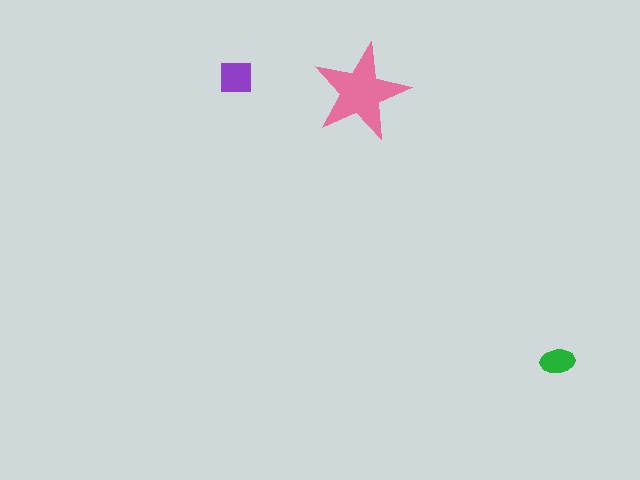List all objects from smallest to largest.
The green ellipse, the purple square, the pink star.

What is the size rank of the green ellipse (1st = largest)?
3rd.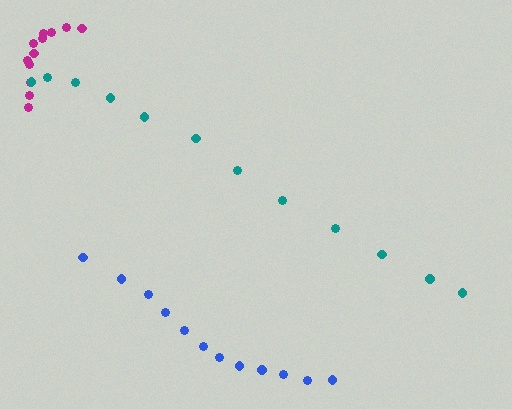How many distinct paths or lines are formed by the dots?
There are 3 distinct paths.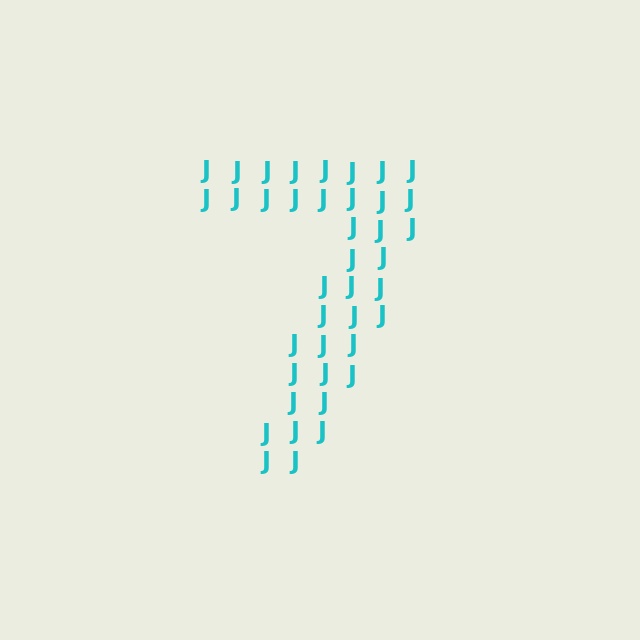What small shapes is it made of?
It is made of small letter J's.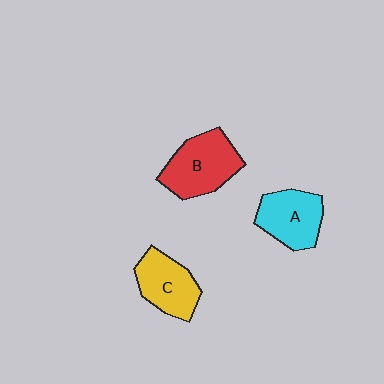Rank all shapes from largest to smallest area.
From largest to smallest: B (red), A (cyan), C (yellow).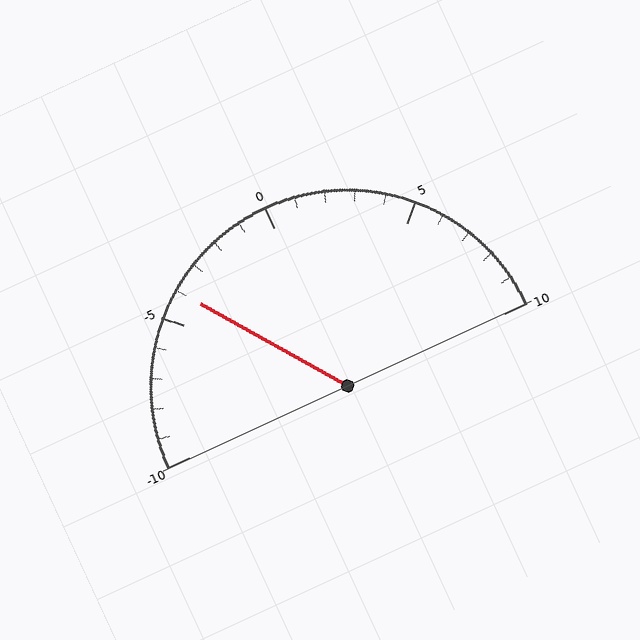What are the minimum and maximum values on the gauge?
The gauge ranges from -10 to 10.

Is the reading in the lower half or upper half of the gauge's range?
The reading is in the lower half of the range (-10 to 10).